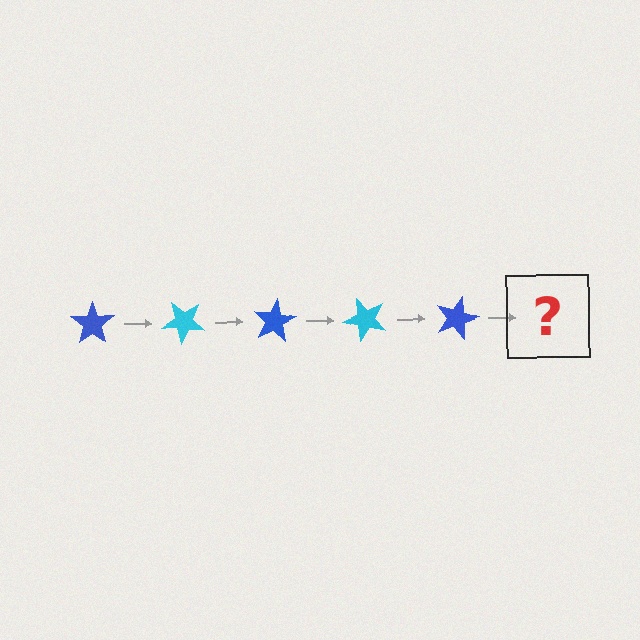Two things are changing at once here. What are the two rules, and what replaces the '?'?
The two rules are that it rotates 40 degrees each step and the color cycles through blue and cyan. The '?' should be a cyan star, rotated 200 degrees from the start.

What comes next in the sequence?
The next element should be a cyan star, rotated 200 degrees from the start.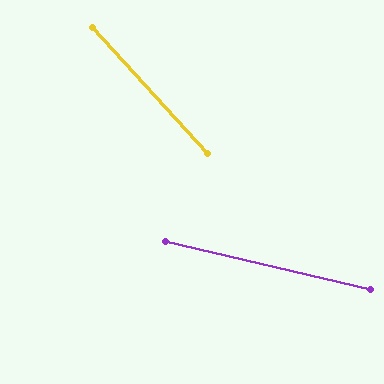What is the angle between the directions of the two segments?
Approximately 34 degrees.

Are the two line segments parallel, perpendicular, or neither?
Neither parallel nor perpendicular — they differ by about 34°.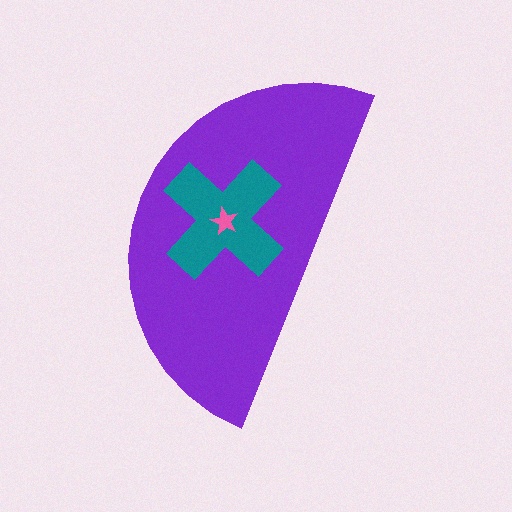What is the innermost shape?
The pink star.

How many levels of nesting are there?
3.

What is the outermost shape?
The purple semicircle.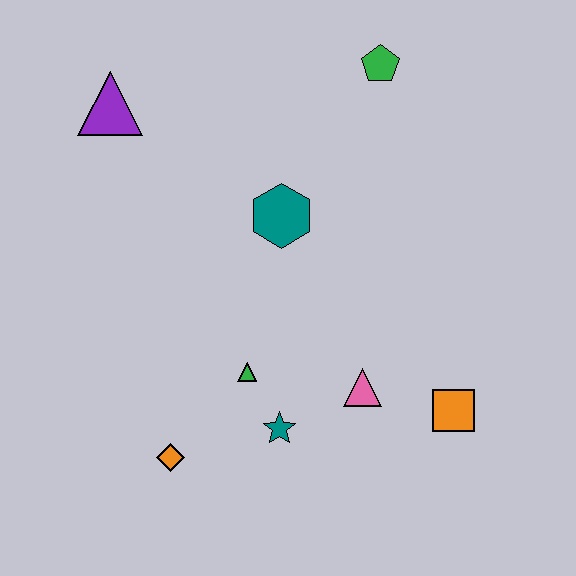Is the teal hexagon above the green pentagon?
No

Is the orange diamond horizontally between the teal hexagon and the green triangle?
No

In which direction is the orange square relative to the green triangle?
The orange square is to the right of the green triangle.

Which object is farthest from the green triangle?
The green pentagon is farthest from the green triangle.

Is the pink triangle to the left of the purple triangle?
No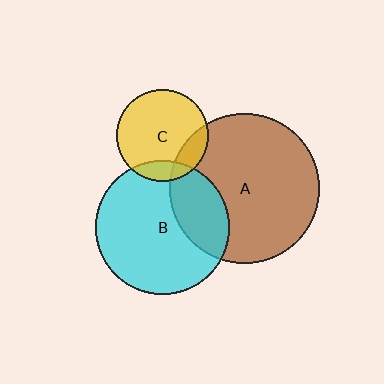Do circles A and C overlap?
Yes.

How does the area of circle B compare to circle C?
Approximately 2.1 times.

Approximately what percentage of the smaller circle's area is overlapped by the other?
Approximately 15%.